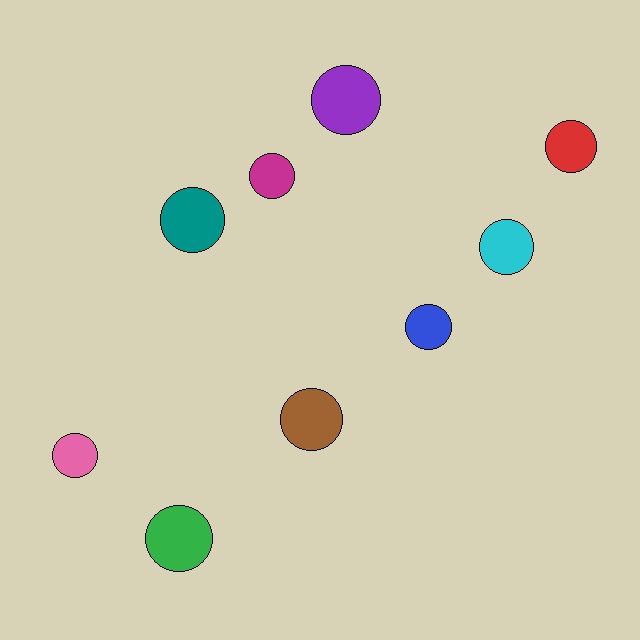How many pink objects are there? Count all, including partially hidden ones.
There is 1 pink object.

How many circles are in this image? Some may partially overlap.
There are 9 circles.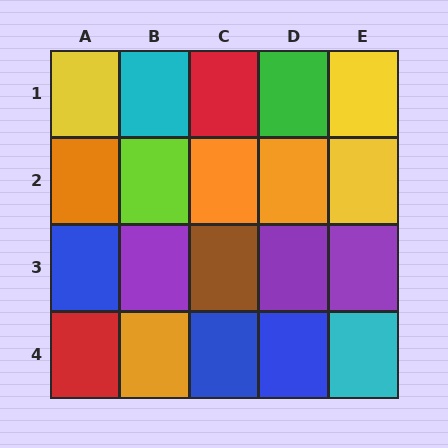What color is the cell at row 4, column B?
Orange.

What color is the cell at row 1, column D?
Green.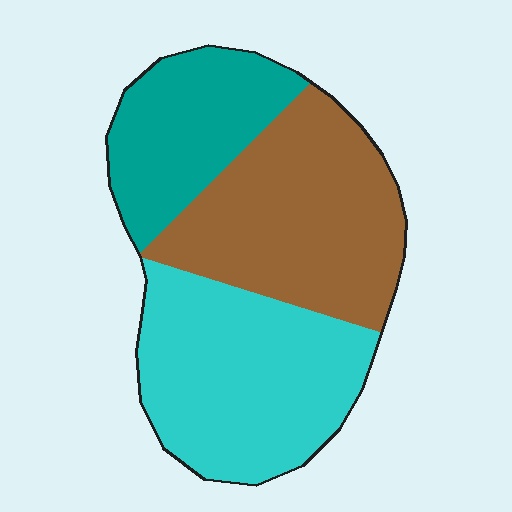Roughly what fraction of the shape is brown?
Brown covers around 40% of the shape.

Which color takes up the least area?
Teal, at roughly 25%.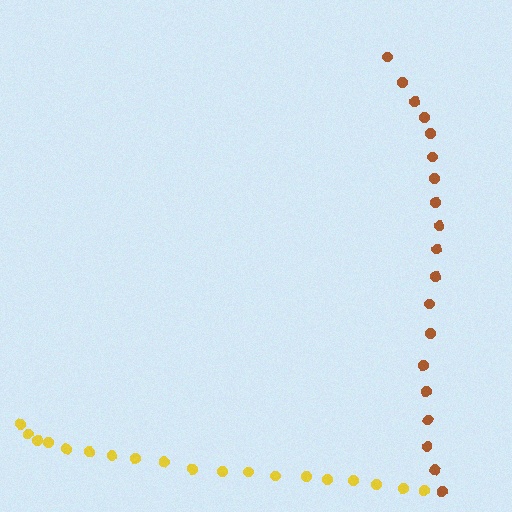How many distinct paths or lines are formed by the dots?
There are 2 distinct paths.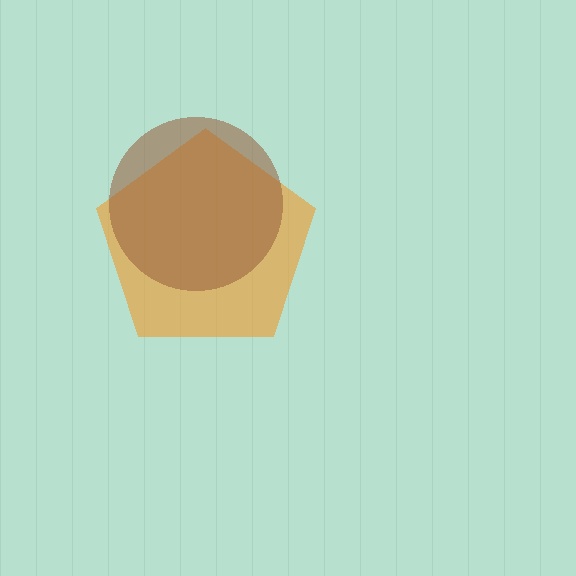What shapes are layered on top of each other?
The layered shapes are: an orange pentagon, a brown circle.